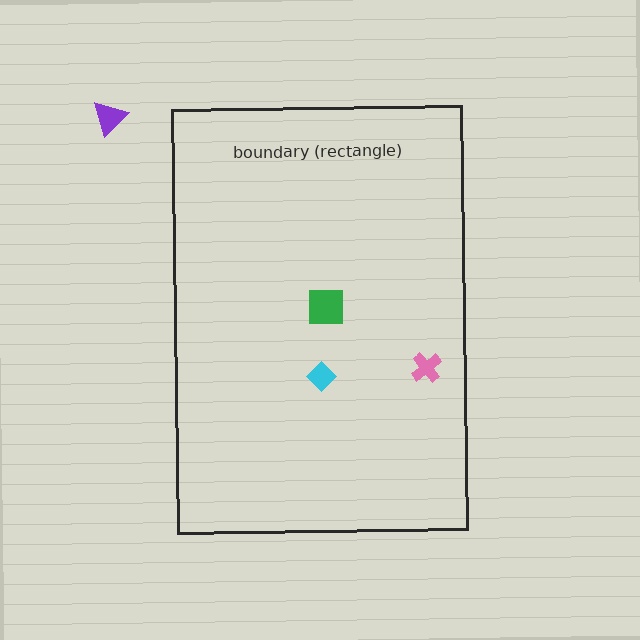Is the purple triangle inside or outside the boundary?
Outside.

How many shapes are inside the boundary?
3 inside, 1 outside.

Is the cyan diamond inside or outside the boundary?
Inside.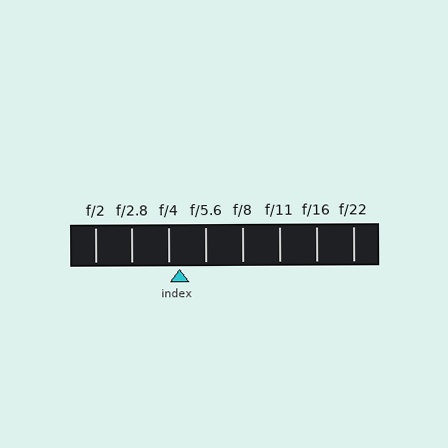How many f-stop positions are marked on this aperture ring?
There are 8 f-stop positions marked.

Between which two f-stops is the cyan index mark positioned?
The index mark is between f/4 and f/5.6.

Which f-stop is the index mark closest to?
The index mark is closest to f/4.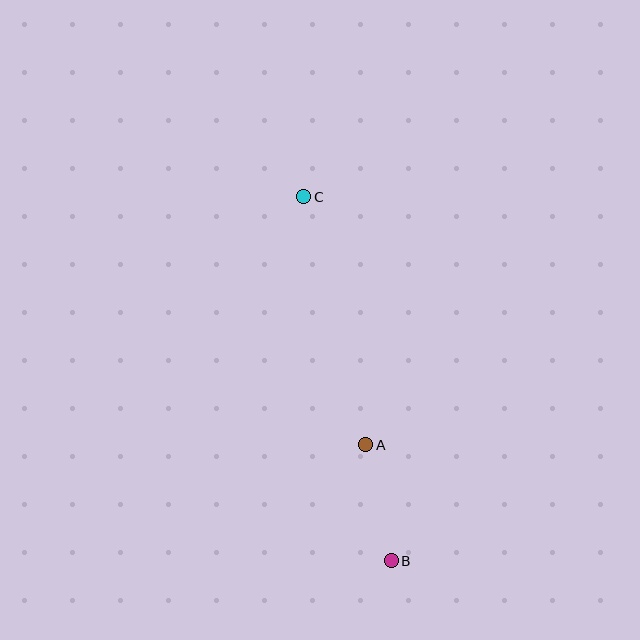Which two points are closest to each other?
Points A and B are closest to each other.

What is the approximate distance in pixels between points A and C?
The distance between A and C is approximately 256 pixels.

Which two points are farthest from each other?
Points B and C are farthest from each other.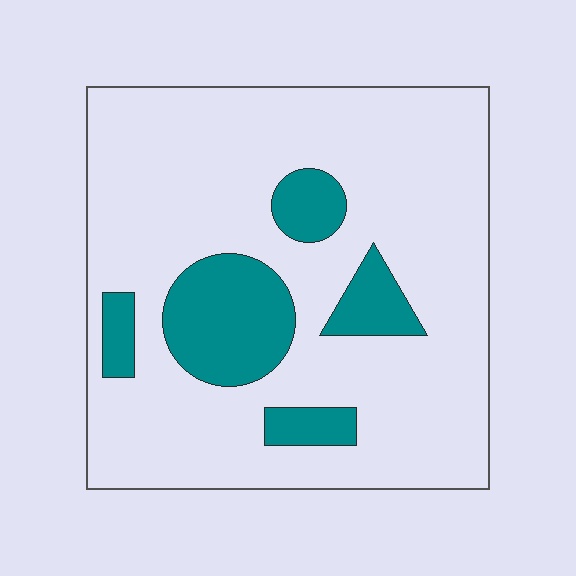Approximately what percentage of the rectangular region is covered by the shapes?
Approximately 20%.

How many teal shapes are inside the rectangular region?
5.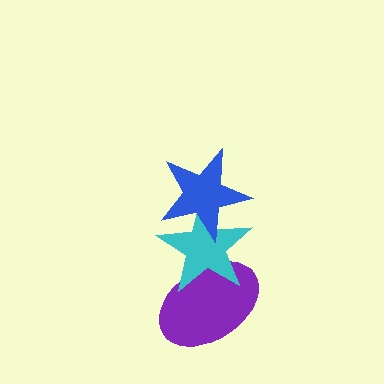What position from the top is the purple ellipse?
The purple ellipse is 3rd from the top.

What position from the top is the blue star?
The blue star is 1st from the top.